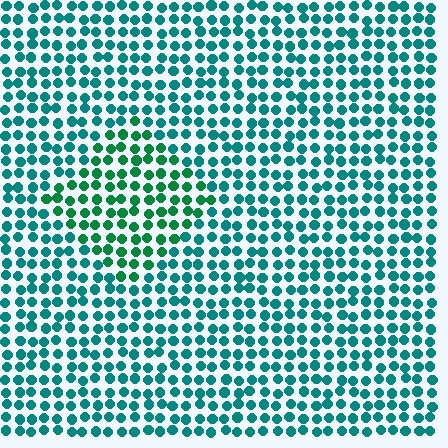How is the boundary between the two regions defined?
The boundary is defined purely by a slight shift in hue (about 32 degrees). Spacing, size, and orientation are identical on both sides.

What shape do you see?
I see a diamond.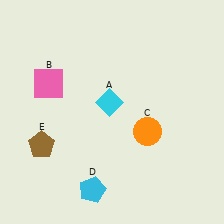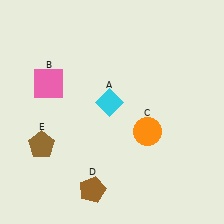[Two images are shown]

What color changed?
The pentagon (D) changed from cyan in Image 1 to brown in Image 2.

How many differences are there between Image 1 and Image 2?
There is 1 difference between the two images.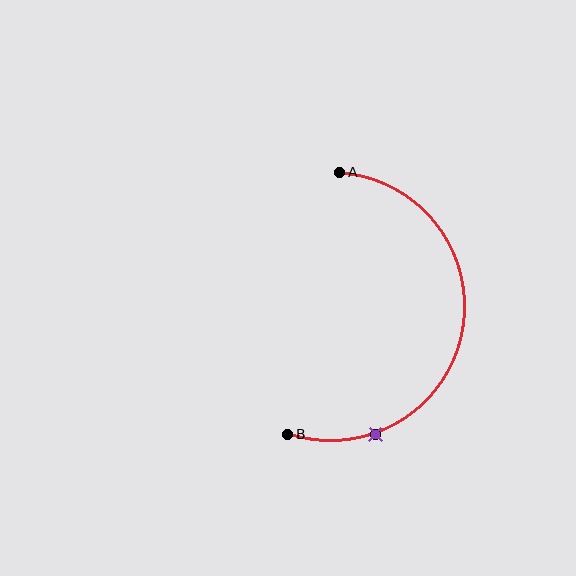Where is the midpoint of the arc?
The arc midpoint is the point on the curve farthest from the straight line joining A and B. It sits to the right of that line.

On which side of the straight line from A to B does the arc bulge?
The arc bulges to the right of the straight line connecting A and B.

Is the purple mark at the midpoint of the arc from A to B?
No. The purple mark lies on the arc but is closer to endpoint B. The arc midpoint would be at the point on the curve equidistant along the arc from both A and B.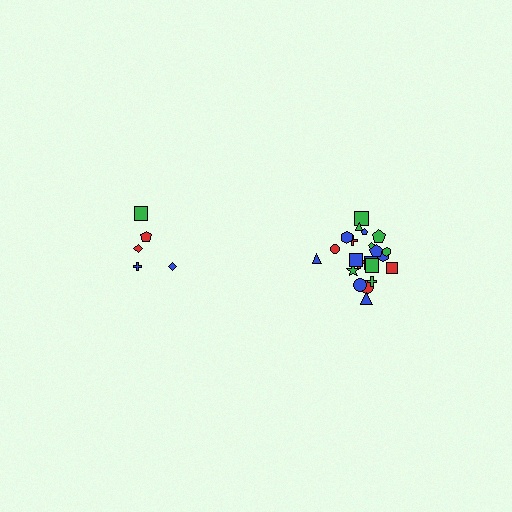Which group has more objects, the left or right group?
The right group.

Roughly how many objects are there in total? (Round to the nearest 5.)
Roughly 25 objects in total.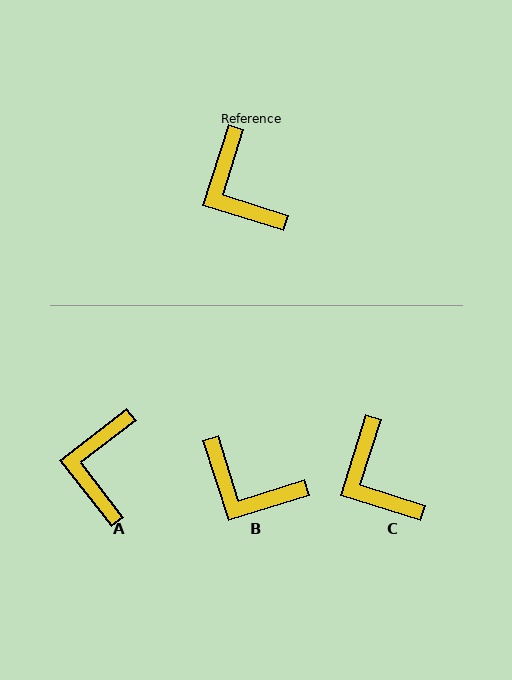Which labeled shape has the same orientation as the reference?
C.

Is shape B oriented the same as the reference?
No, it is off by about 35 degrees.